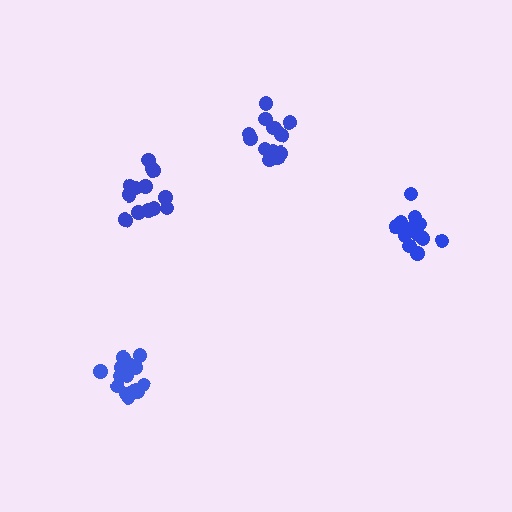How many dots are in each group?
Group 1: 14 dots, Group 2: 12 dots, Group 3: 17 dots, Group 4: 13 dots (56 total).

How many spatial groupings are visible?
There are 4 spatial groupings.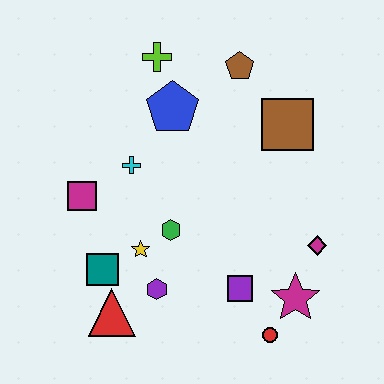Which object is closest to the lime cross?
The blue pentagon is closest to the lime cross.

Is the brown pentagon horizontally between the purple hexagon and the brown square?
Yes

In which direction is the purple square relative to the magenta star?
The purple square is to the left of the magenta star.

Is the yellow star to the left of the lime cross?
Yes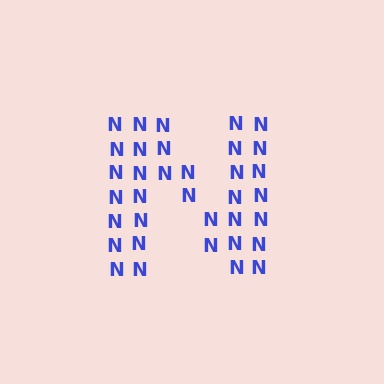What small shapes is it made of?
It is made of small letter N's.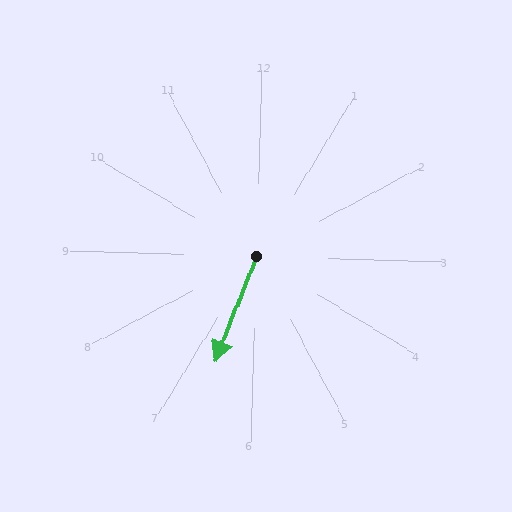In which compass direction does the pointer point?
South.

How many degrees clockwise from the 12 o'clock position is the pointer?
Approximately 200 degrees.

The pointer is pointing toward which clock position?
Roughly 7 o'clock.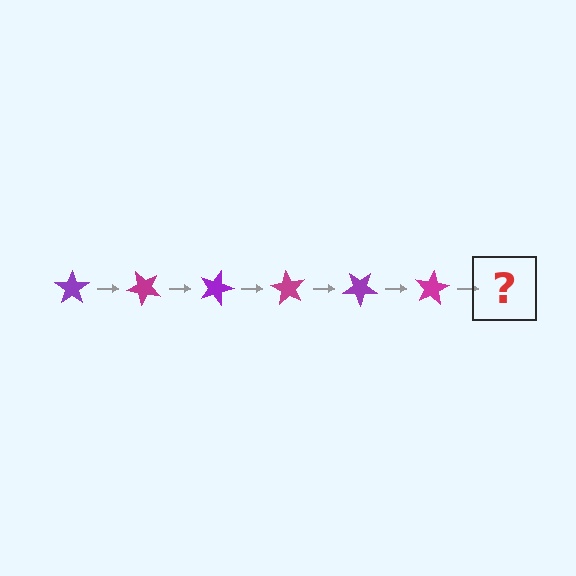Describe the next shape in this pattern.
It should be a purple star, rotated 270 degrees from the start.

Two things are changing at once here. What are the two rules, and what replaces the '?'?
The two rules are that it rotates 45 degrees each step and the color cycles through purple and magenta. The '?' should be a purple star, rotated 270 degrees from the start.